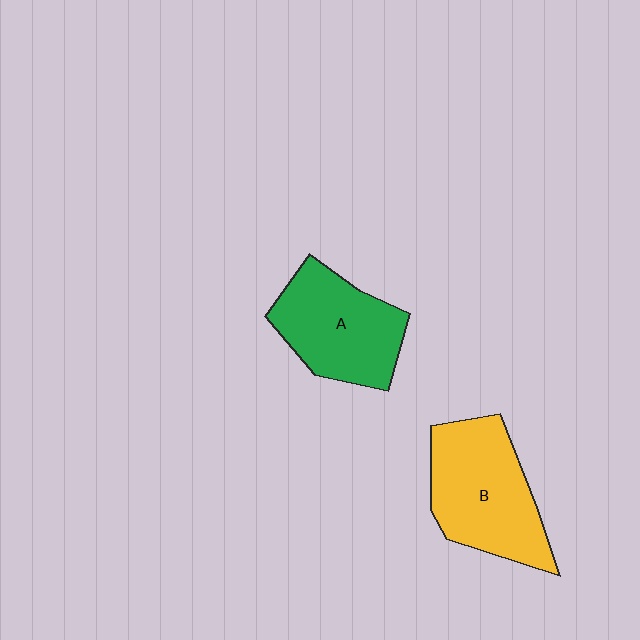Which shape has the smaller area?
Shape A (green).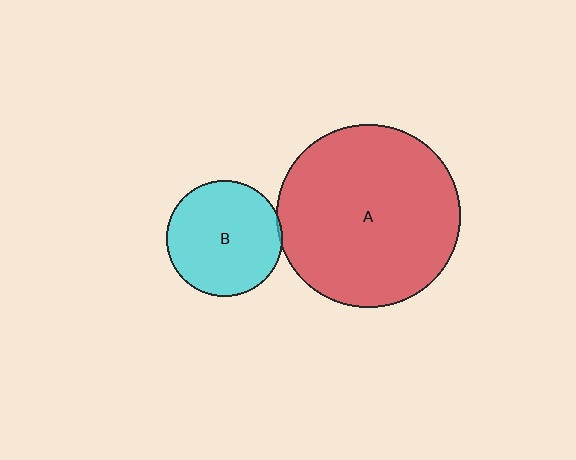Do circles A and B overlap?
Yes.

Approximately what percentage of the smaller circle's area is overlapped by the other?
Approximately 5%.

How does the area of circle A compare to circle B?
Approximately 2.5 times.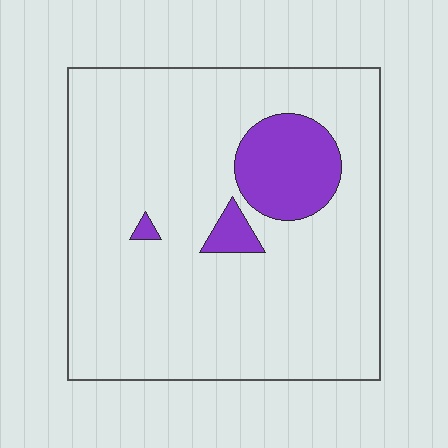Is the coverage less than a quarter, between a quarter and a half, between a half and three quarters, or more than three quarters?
Less than a quarter.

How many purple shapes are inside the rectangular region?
3.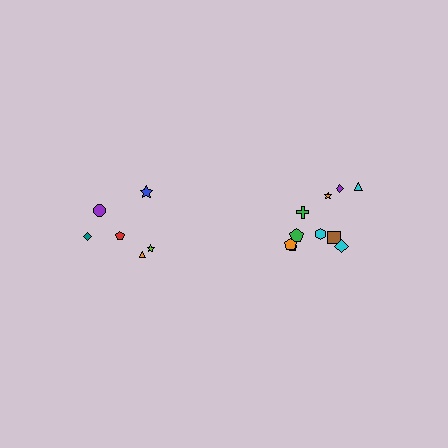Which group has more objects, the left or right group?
The right group.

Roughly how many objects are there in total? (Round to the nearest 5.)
Roughly 15 objects in total.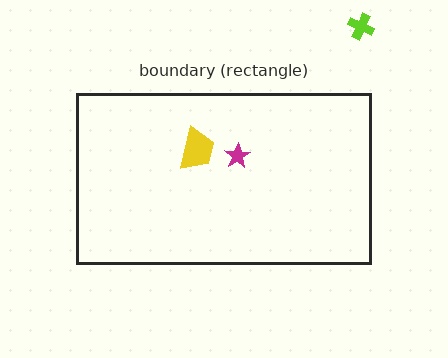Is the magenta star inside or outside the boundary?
Inside.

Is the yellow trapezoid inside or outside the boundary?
Inside.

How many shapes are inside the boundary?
2 inside, 1 outside.